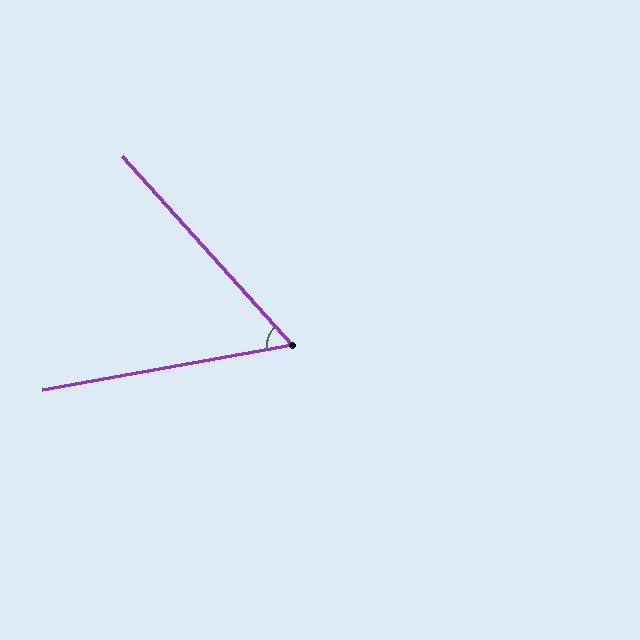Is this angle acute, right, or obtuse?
It is acute.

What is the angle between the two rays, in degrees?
Approximately 58 degrees.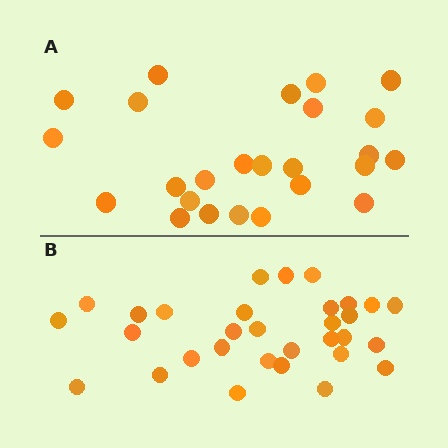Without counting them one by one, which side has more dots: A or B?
Region B (the bottom region) has more dots.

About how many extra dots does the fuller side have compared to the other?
Region B has about 6 more dots than region A.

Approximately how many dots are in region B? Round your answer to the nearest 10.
About 30 dots. (The exact count is 31, which rounds to 30.)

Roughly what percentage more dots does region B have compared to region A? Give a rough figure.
About 25% more.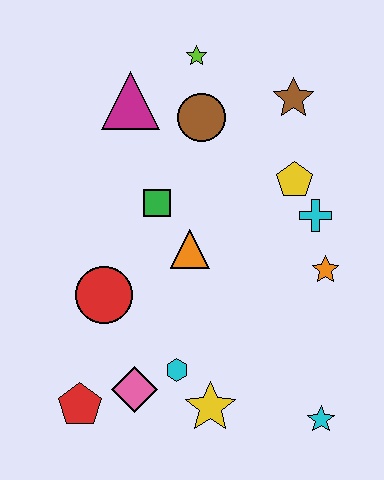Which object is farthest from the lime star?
The cyan star is farthest from the lime star.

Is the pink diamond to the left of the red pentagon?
No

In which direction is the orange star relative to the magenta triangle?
The orange star is to the right of the magenta triangle.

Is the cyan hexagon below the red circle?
Yes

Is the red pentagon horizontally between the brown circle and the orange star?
No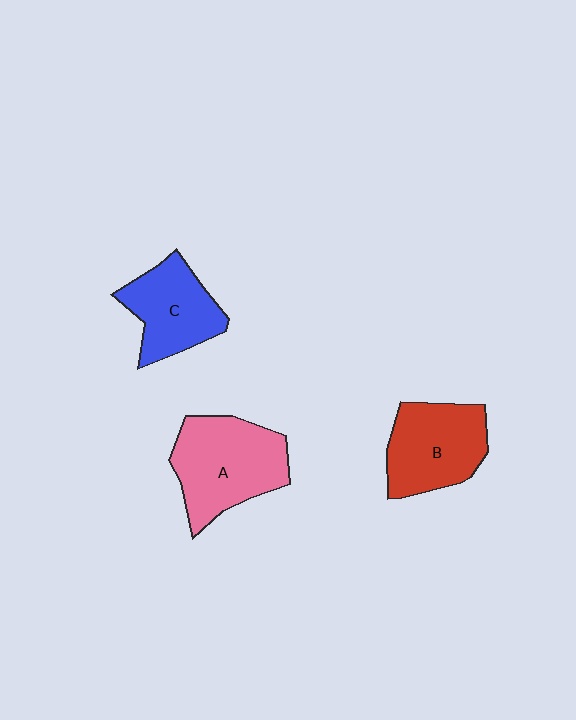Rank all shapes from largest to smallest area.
From largest to smallest: A (pink), B (red), C (blue).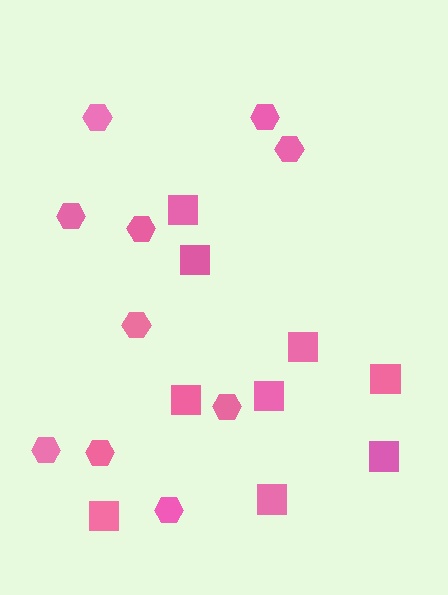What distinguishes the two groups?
There are 2 groups: one group of hexagons (10) and one group of squares (9).